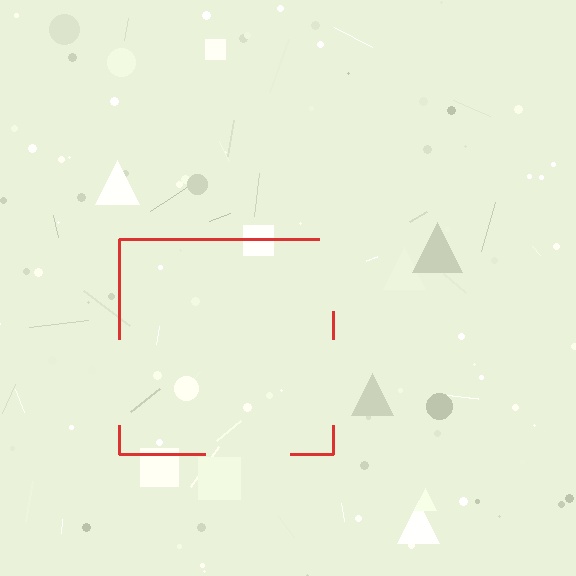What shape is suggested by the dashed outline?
The dashed outline suggests a square.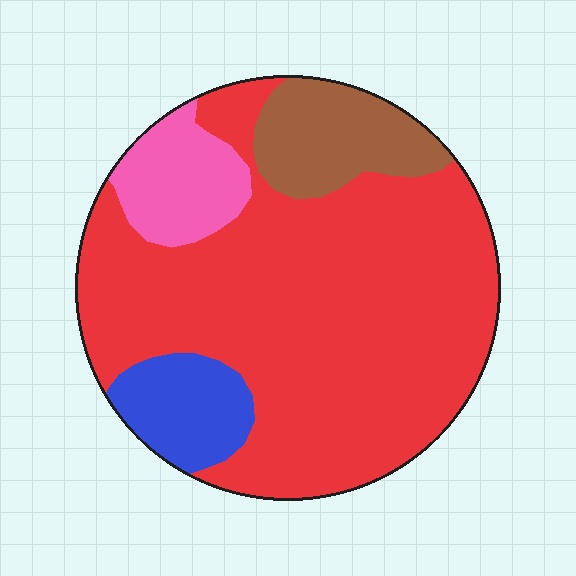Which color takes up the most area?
Red, at roughly 70%.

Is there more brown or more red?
Red.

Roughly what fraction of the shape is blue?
Blue covers about 10% of the shape.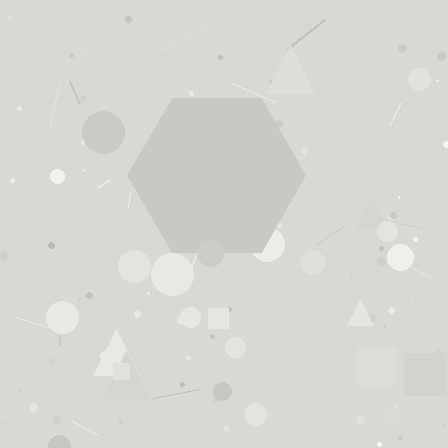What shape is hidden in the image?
A hexagon is hidden in the image.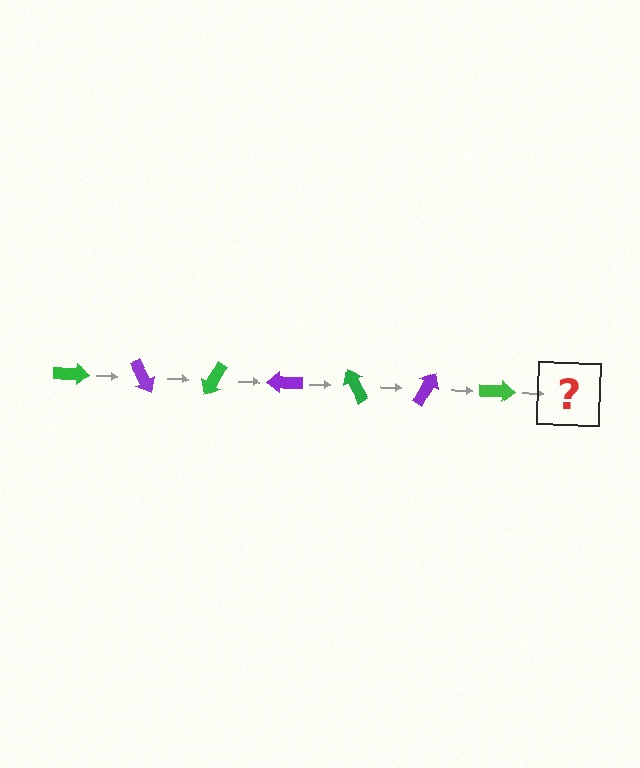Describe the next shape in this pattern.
It should be a purple arrow, rotated 420 degrees from the start.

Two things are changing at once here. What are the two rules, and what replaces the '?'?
The two rules are that it rotates 60 degrees each step and the color cycles through green and purple. The '?' should be a purple arrow, rotated 420 degrees from the start.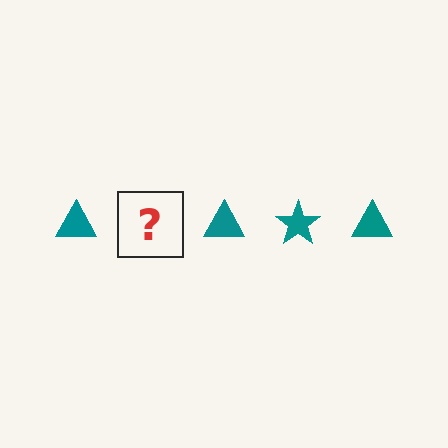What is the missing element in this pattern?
The missing element is a teal star.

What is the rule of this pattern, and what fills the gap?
The rule is that the pattern cycles through triangle, star shapes in teal. The gap should be filled with a teal star.